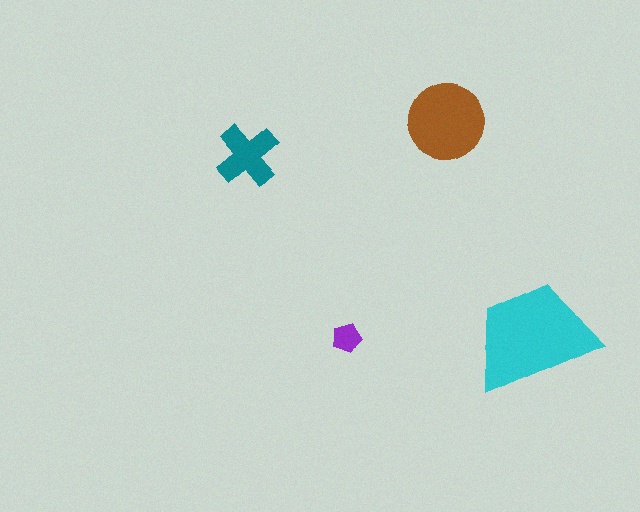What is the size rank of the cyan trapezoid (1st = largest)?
1st.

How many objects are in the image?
There are 4 objects in the image.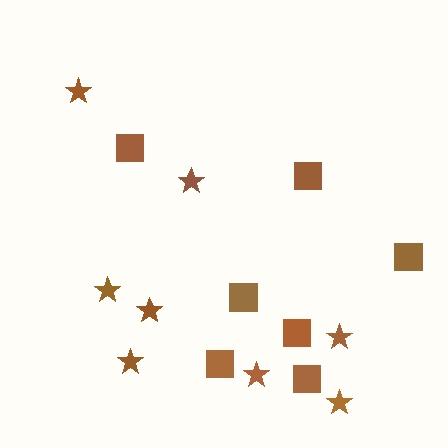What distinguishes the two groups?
There are 2 groups: one group of stars (8) and one group of squares (7).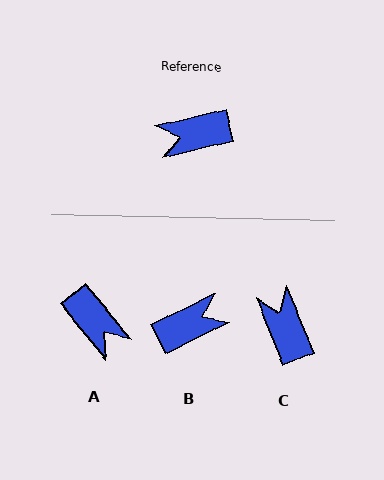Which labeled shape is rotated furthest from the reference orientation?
B, about 166 degrees away.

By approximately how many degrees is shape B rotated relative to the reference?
Approximately 166 degrees clockwise.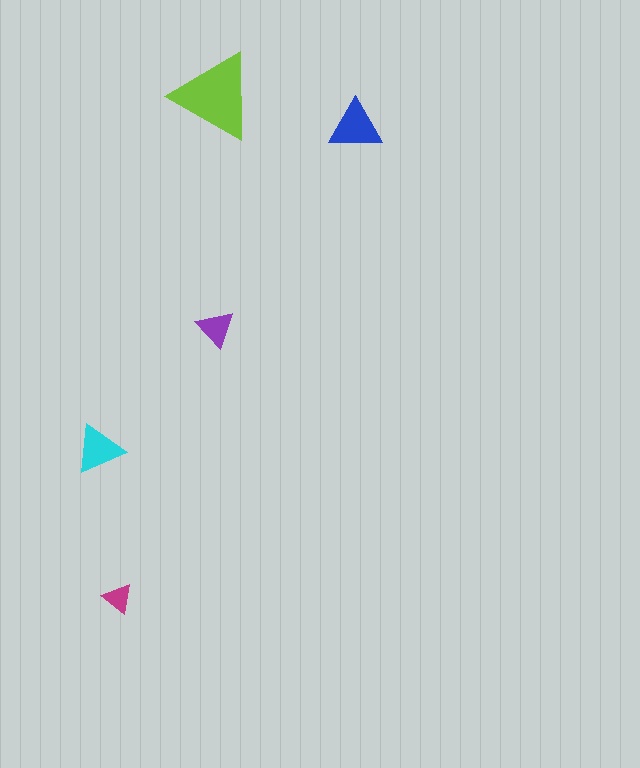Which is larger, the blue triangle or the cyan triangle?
The blue one.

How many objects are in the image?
There are 5 objects in the image.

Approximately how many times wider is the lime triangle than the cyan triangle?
About 2 times wider.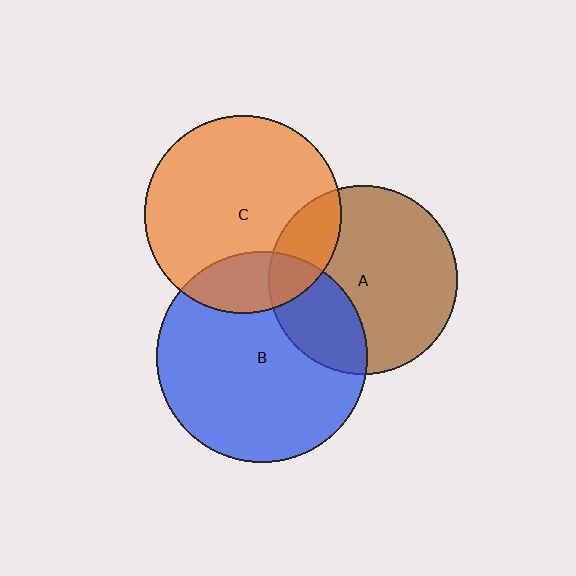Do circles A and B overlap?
Yes.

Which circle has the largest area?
Circle B (blue).